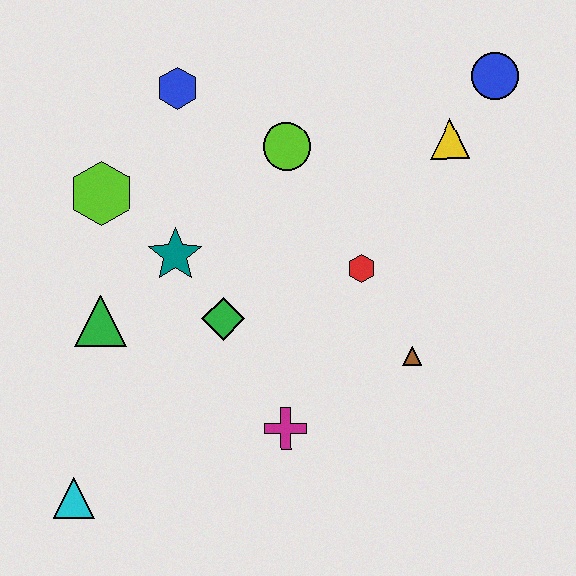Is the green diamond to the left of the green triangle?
No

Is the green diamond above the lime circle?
No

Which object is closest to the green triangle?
The teal star is closest to the green triangle.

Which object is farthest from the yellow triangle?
The cyan triangle is farthest from the yellow triangle.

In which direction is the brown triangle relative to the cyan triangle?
The brown triangle is to the right of the cyan triangle.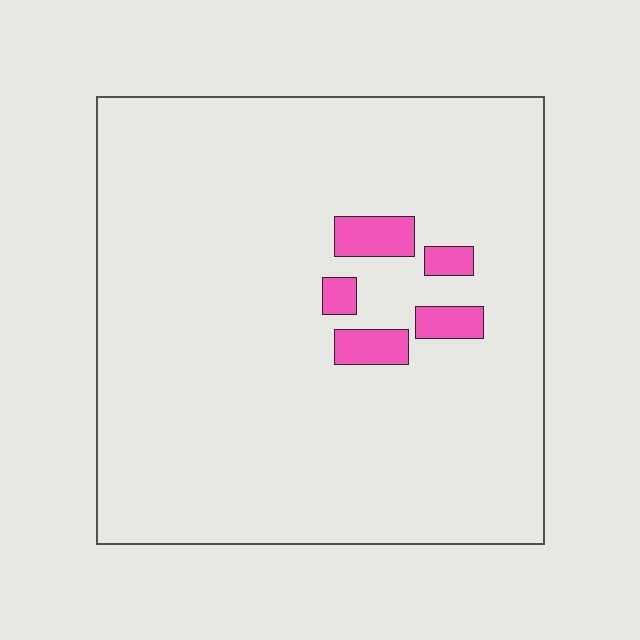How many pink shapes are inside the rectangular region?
5.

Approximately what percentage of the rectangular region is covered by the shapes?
Approximately 5%.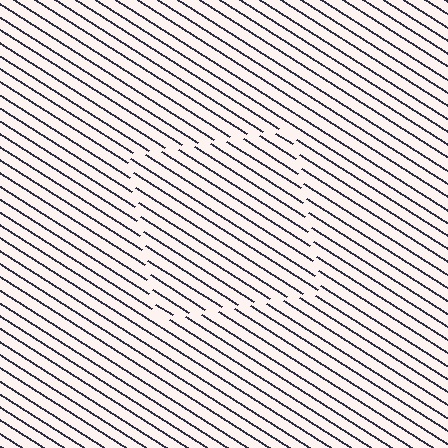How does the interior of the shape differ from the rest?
The interior of the shape contains the same grating, shifted by half a period — the contour is defined by the phase discontinuity where line-ends from the inner and outer gratings abut.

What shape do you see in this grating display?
An illusory square. The interior of the shape contains the same grating, shifted by half a period — the contour is defined by the phase discontinuity where line-ends from the inner and outer gratings abut.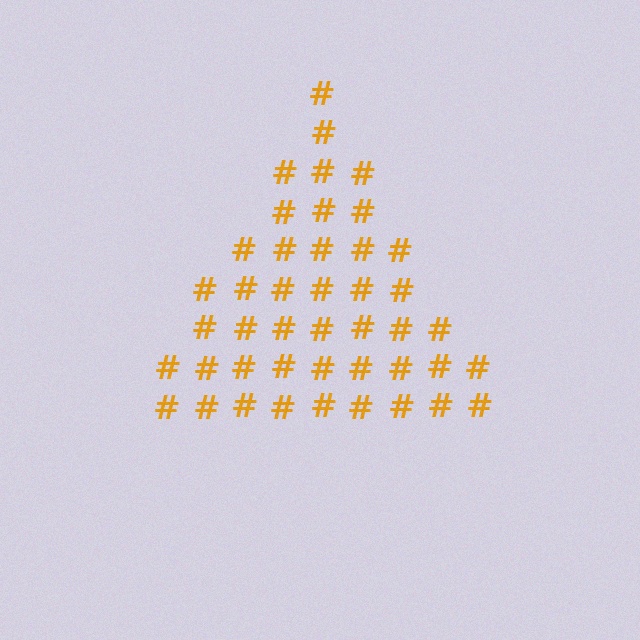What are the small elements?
The small elements are hash symbols.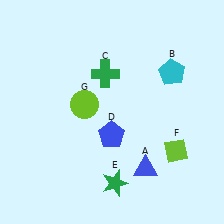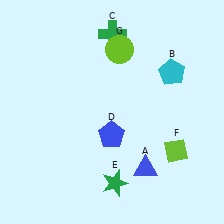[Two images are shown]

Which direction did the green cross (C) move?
The green cross (C) moved up.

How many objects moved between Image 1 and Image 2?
2 objects moved between the two images.